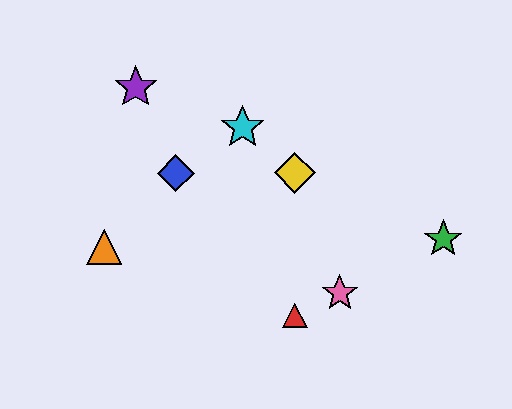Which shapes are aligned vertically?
The red triangle, the yellow diamond are aligned vertically.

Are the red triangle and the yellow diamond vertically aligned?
Yes, both are at x≈295.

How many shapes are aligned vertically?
2 shapes (the red triangle, the yellow diamond) are aligned vertically.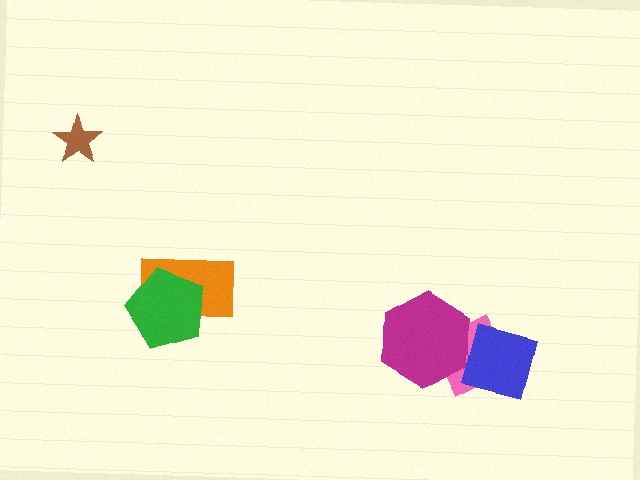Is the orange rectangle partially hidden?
Yes, it is partially covered by another shape.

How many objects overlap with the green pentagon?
1 object overlaps with the green pentagon.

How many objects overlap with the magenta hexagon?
2 objects overlap with the magenta hexagon.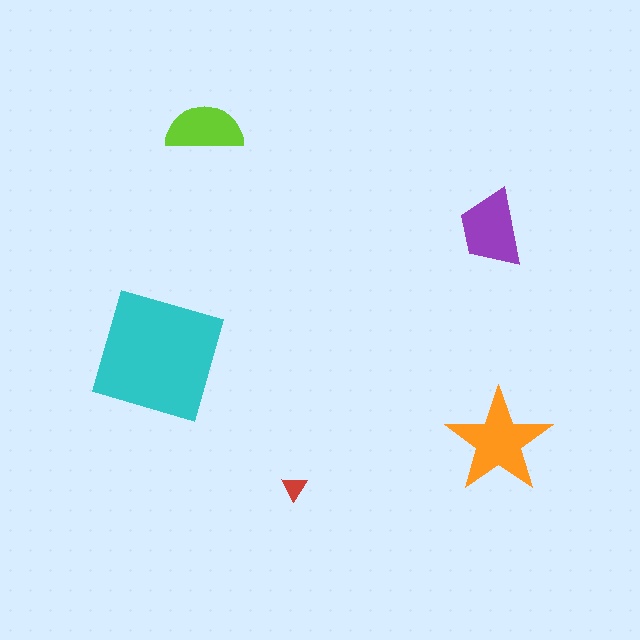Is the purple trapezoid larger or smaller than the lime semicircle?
Larger.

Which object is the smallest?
The red triangle.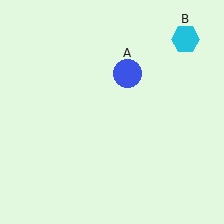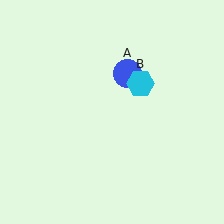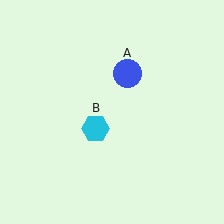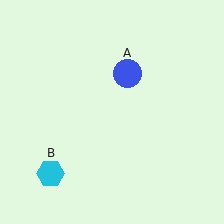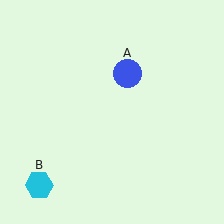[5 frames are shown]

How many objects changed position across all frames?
1 object changed position: cyan hexagon (object B).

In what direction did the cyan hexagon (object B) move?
The cyan hexagon (object B) moved down and to the left.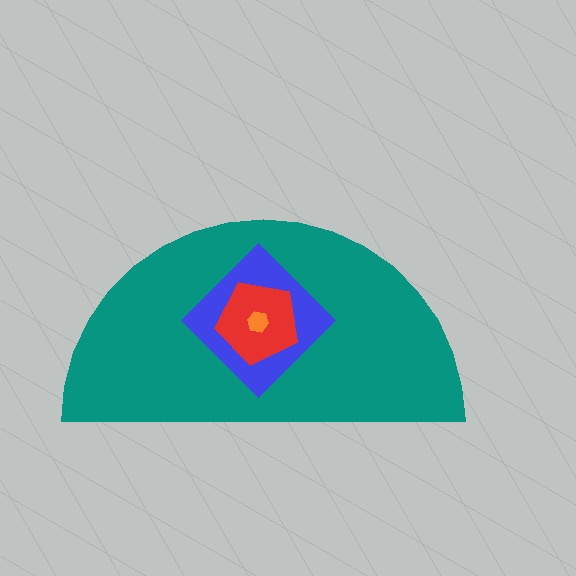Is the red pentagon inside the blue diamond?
Yes.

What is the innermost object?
The orange hexagon.